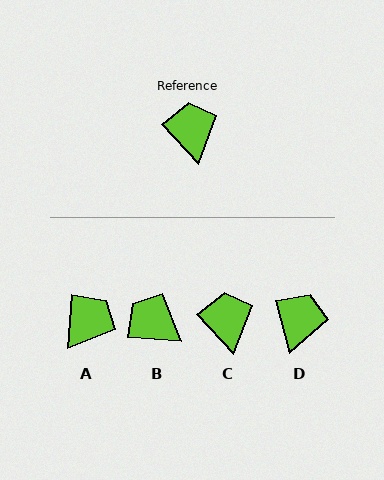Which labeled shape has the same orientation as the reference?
C.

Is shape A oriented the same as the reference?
No, it is off by about 48 degrees.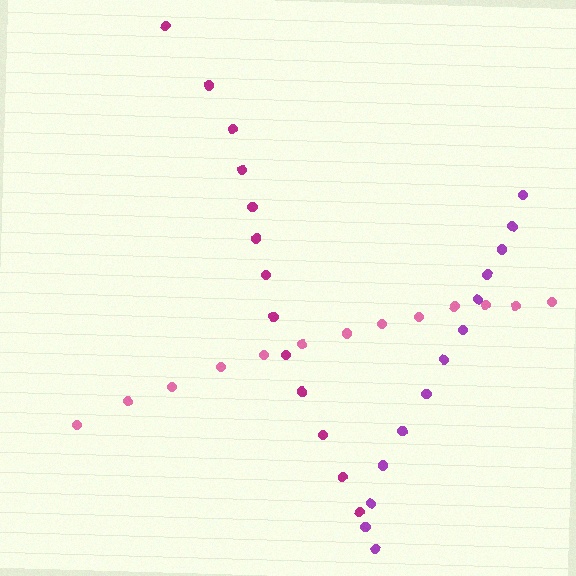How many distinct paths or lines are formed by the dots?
There are 3 distinct paths.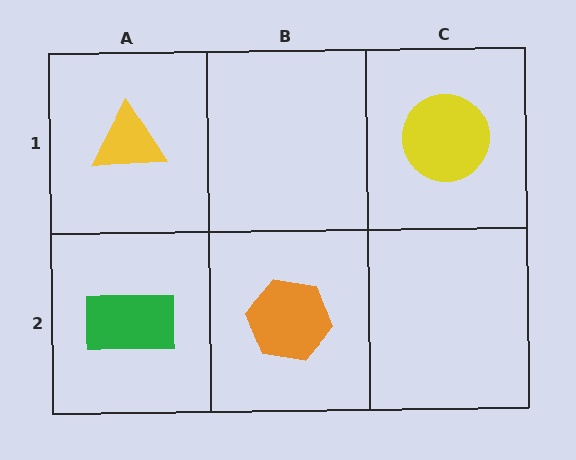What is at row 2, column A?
A green rectangle.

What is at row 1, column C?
A yellow circle.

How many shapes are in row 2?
2 shapes.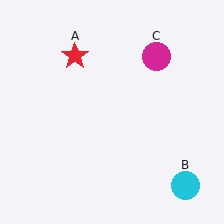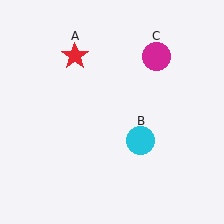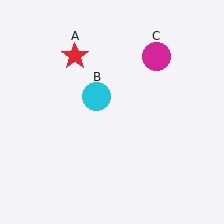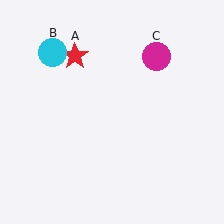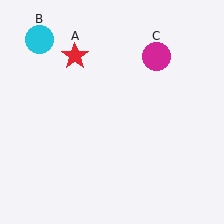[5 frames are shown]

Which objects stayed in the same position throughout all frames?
Red star (object A) and magenta circle (object C) remained stationary.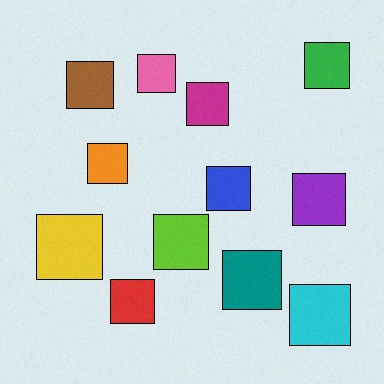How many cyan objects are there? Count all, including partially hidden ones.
There is 1 cyan object.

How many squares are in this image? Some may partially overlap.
There are 12 squares.